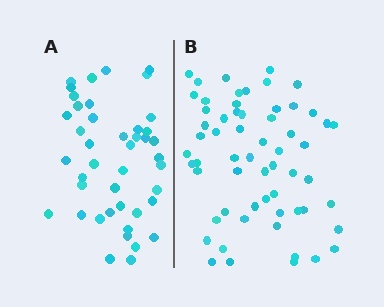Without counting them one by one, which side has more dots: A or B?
Region B (the right region) has more dots.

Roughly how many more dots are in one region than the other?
Region B has approximately 15 more dots than region A.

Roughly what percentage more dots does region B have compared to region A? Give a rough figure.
About 40% more.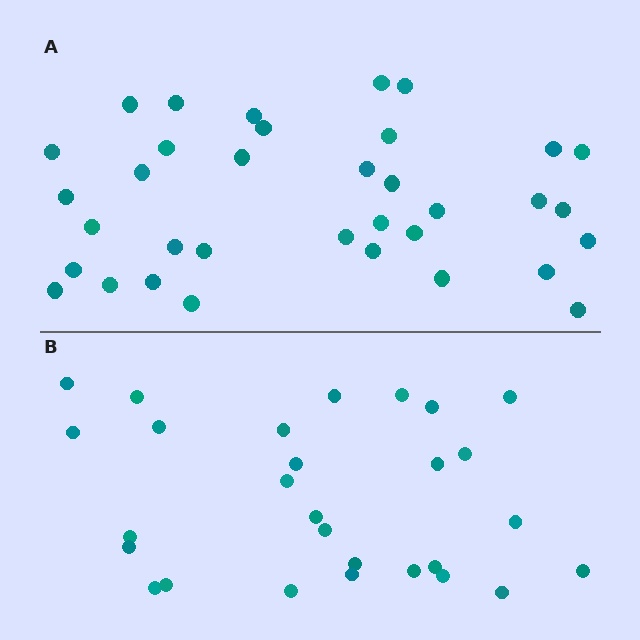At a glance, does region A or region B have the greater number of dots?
Region A (the top region) has more dots.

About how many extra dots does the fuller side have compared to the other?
Region A has roughly 8 or so more dots than region B.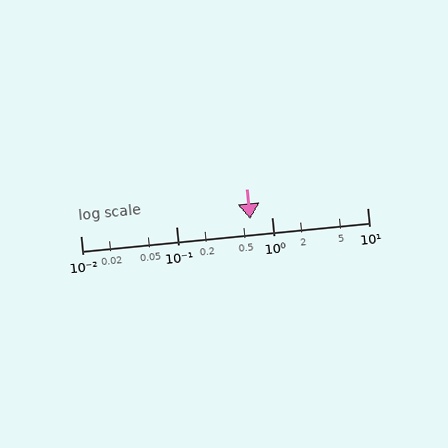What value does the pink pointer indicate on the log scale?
The pointer indicates approximately 0.6.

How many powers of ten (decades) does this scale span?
The scale spans 3 decades, from 0.01 to 10.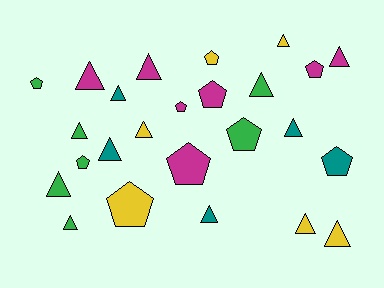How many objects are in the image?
There are 25 objects.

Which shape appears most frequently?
Triangle, with 15 objects.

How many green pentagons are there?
There are 3 green pentagons.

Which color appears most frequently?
Green, with 7 objects.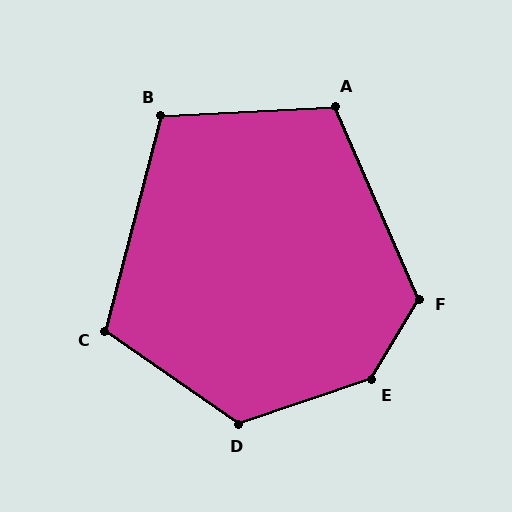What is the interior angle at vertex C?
Approximately 110 degrees (obtuse).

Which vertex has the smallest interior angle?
B, at approximately 108 degrees.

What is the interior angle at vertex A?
Approximately 110 degrees (obtuse).